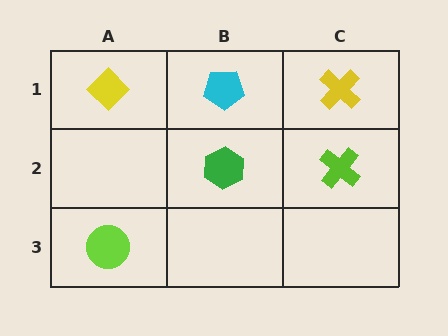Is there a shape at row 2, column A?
No, that cell is empty.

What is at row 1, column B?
A cyan pentagon.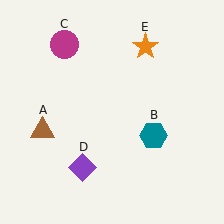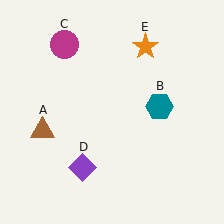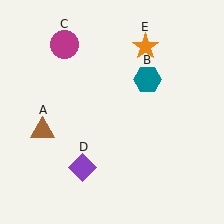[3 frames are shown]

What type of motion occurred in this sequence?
The teal hexagon (object B) rotated counterclockwise around the center of the scene.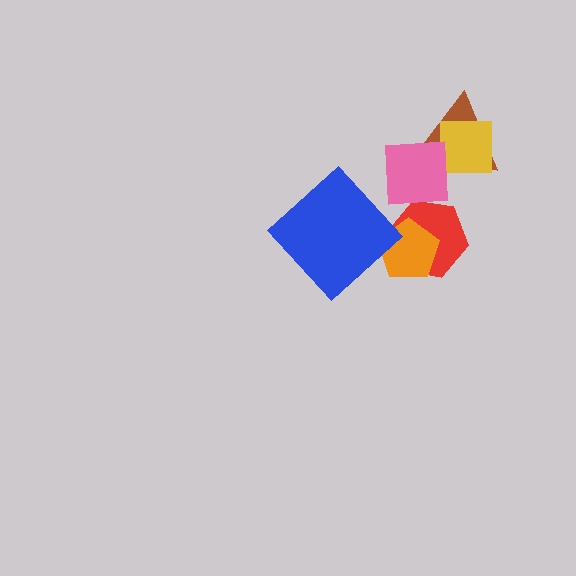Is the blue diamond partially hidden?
No, no other shape covers it.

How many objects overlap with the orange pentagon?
1 object overlaps with the orange pentagon.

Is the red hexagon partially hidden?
Yes, it is partially covered by another shape.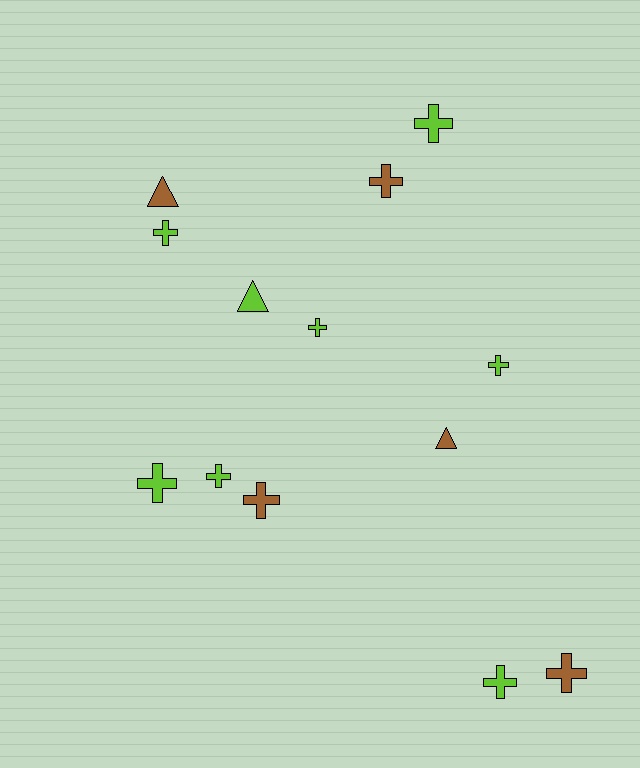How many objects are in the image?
There are 13 objects.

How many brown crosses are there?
There are 3 brown crosses.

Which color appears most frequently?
Lime, with 8 objects.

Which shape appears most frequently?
Cross, with 10 objects.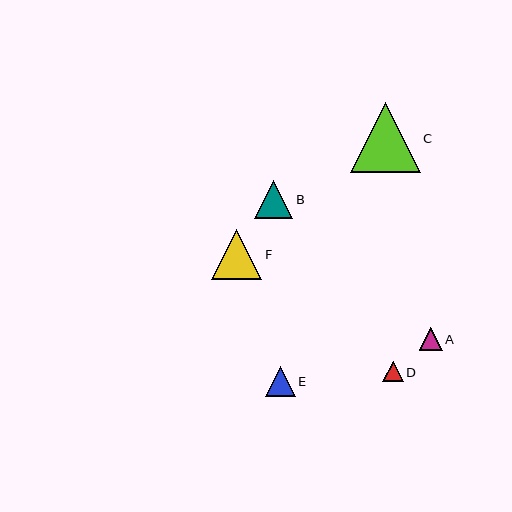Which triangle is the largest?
Triangle C is the largest with a size of approximately 70 pixels.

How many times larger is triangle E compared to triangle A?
Triangle E is approximately 1.3 times the size of triangle A.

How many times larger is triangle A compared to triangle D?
Triangle A is approximately 1.1 times the size of triangle D.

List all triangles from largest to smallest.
From largest to smallest: C, F, B, E, A, D.